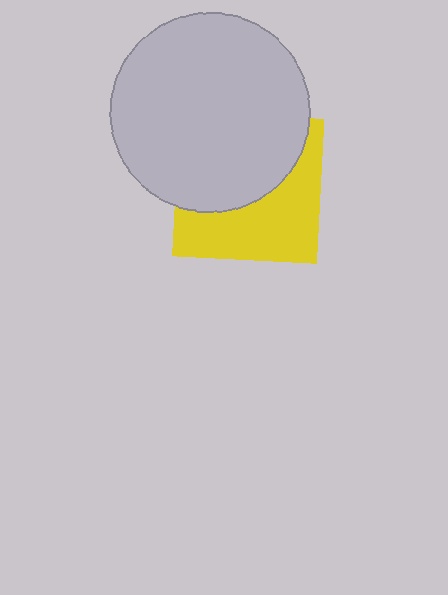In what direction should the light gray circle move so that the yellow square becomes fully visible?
The light gray circle should move up. That is the shortest direction to clear the overlap and leave the yellow square fully visible.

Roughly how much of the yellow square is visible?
About half of it is visible (roughly 48%).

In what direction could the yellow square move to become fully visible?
The yellow square could move down. That would shift it out from behind the light gray circle entirely.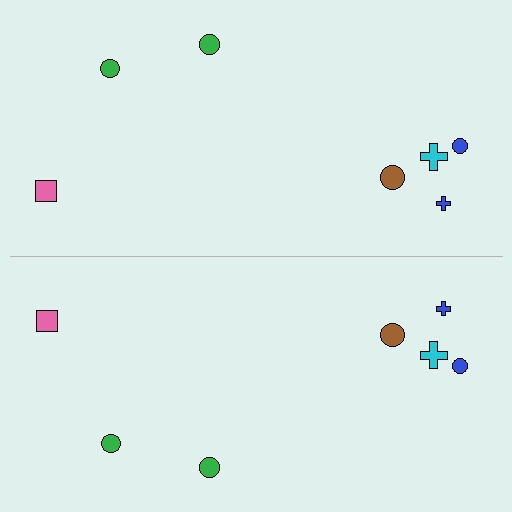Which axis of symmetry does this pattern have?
The pattern has a horizontal axis of symmetry running through the center of the image.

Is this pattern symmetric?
Yes, this pattern has bilateral (reflection) symmetry.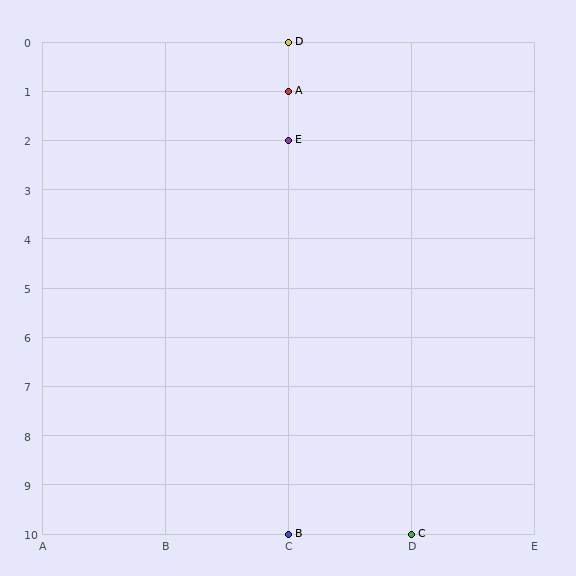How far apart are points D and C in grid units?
Points D and C are 1 column and 10 rows apart (about 10.0 grid units diagonally).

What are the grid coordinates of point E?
Point E is at grid coordinates (C, 2).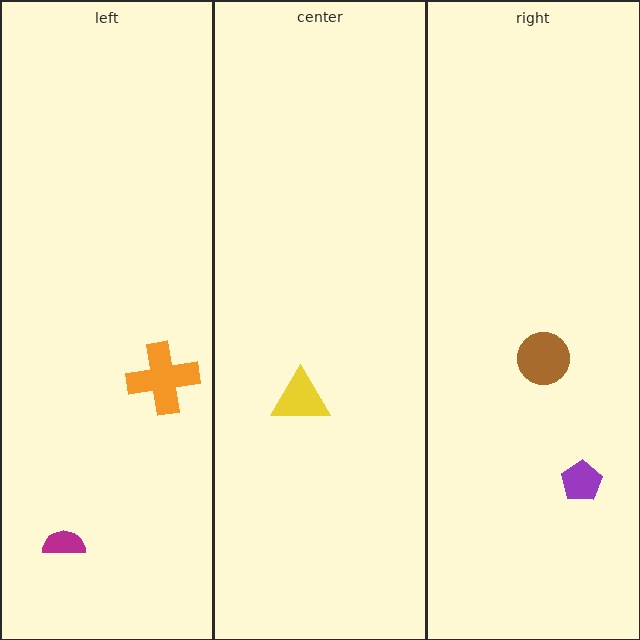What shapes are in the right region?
The brown circle, the purple pentagon.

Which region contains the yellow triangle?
The center region.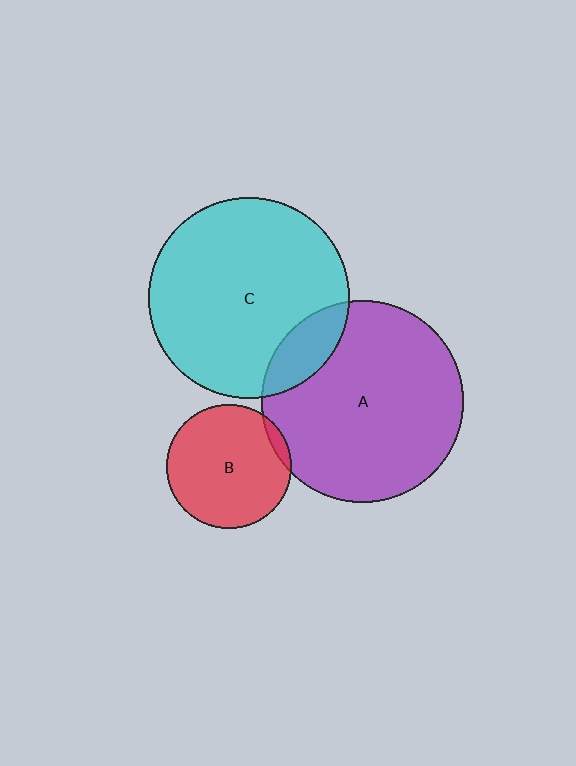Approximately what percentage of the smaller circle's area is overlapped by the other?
Approximately 15%.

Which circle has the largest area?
Circle A (purple).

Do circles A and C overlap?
Yes.